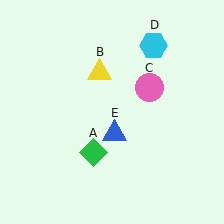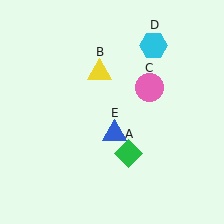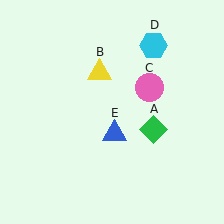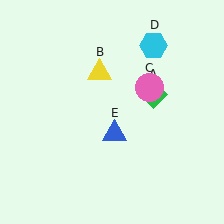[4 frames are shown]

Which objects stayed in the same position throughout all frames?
Yellow triangle (object B) and pink circle (object C) and cyan hexagon (object D) and blue triangle (object E) remained stationary.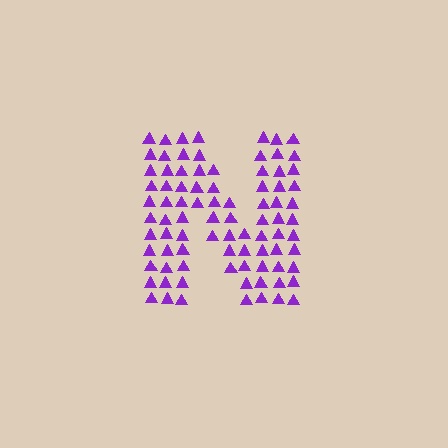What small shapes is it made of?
It is made of small triangles.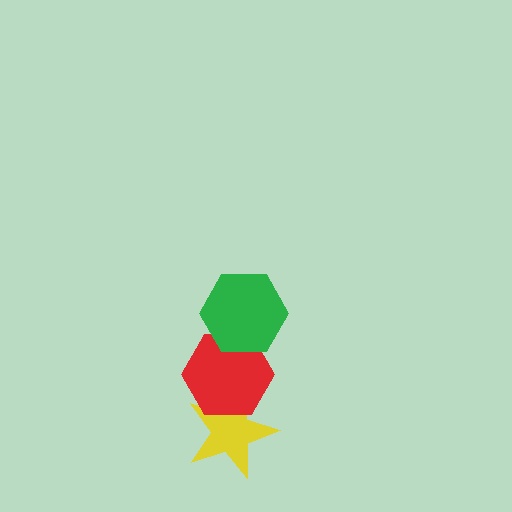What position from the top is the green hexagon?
The green hexagon is 1st from the top.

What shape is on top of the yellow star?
The red hexagon is on top of the yellow star.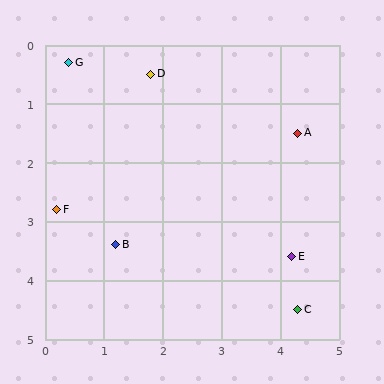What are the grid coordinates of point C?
Point C is at approximately (4.3, 4.5).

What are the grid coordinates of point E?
Point E is at approximately (4.2, 3.6).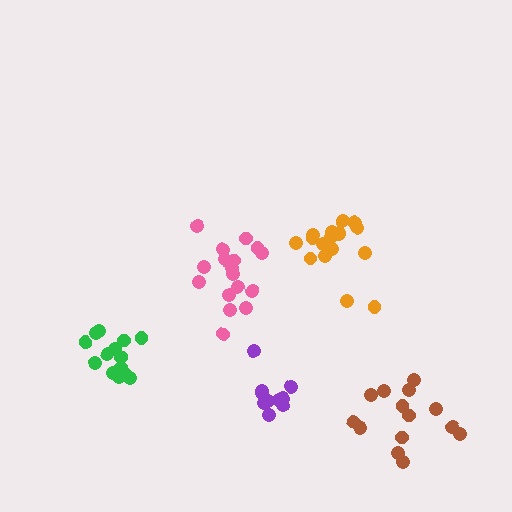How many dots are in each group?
Group 1: 17 dots, Group 2: 17 dots, Group 3: 14 dots, Group 4: 14 dots, Group 5: 11 dots (73 total).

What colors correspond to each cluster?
The clusters are colored: pink, orange, green, brown, purple.